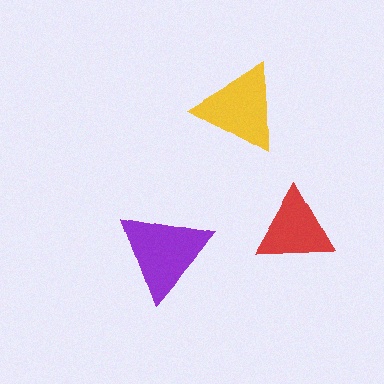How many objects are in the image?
There are 3 objects in the image.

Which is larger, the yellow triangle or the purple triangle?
The purple one.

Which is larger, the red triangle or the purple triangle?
The purple one.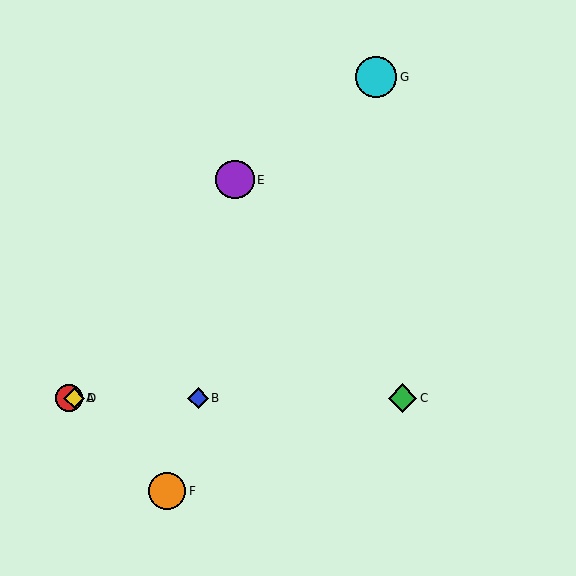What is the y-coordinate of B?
Object B is at y≈398.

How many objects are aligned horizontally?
4 objects (A, B, C, D) are aligned horizontally.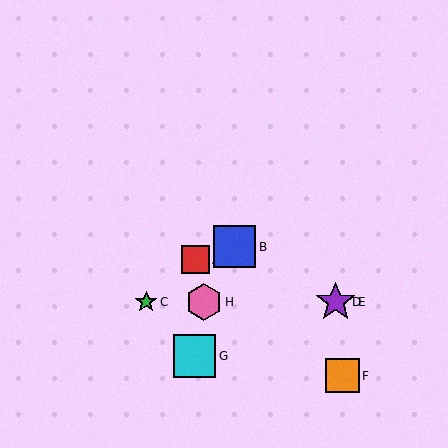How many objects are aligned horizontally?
4 objects (C, D, E, H) are aligned horizontally.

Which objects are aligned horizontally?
Objects C, D, E, H are aligned horizontally.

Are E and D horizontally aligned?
Yes, both are at y≈302.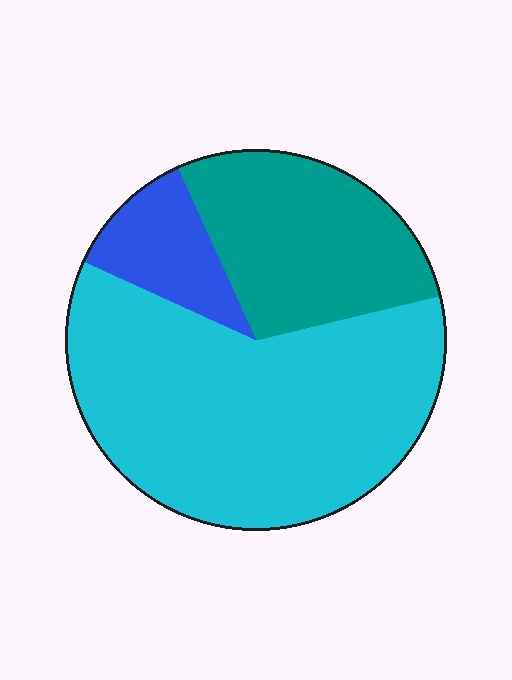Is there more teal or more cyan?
Cyan.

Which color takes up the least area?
Blue, at roughly 10%.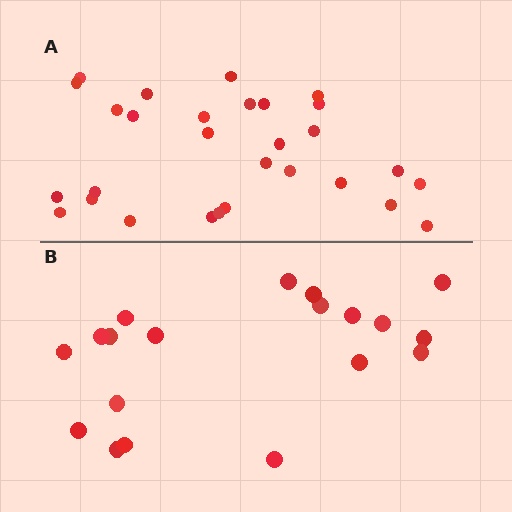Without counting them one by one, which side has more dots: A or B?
Region A (the top region) has more dots.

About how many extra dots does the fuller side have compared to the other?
Region A has roughly 10 or so more dots than region B.